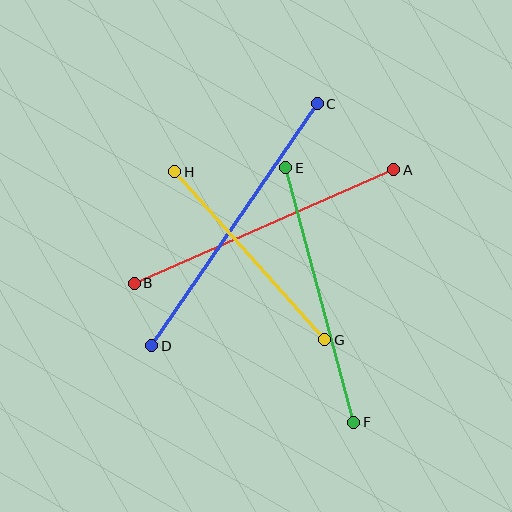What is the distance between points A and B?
The distance is approximately 284 pixels.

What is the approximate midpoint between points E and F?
The midpoint is at approximately (320, 295) pixels.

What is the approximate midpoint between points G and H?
The midpoint is at approximately (250, 256) pixels.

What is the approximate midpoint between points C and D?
The midpoint is at approximately (234, 225) pixels.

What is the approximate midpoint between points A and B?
The midpoint is at approximately (264, 227) pixels.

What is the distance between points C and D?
The distance is approximately 293 pixels.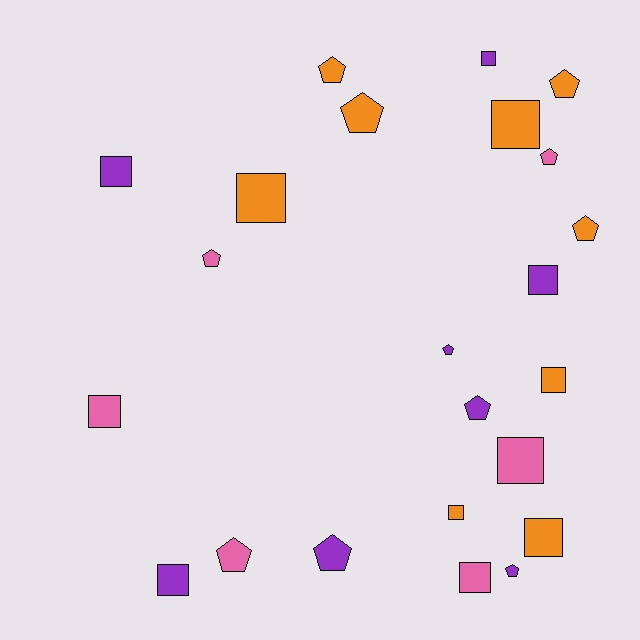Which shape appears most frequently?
Square, with 12 objects.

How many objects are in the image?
There are 23 objects.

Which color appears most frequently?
Orange, with 9 objects.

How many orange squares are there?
There are 5 orange squares.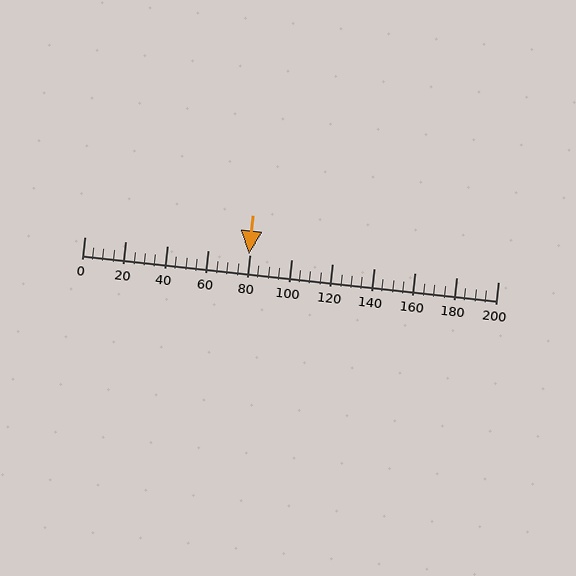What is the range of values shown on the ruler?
The ruler shows values from 0 to 200.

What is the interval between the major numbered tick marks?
The major tick marks are spaced 20 units apart.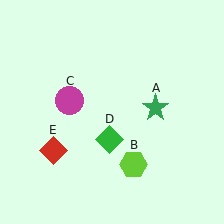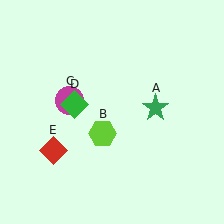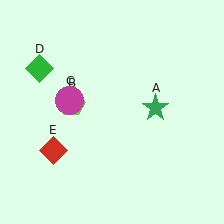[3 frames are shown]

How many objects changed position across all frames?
2 objects changed position: lime hexagon (object B), green diamond (object D).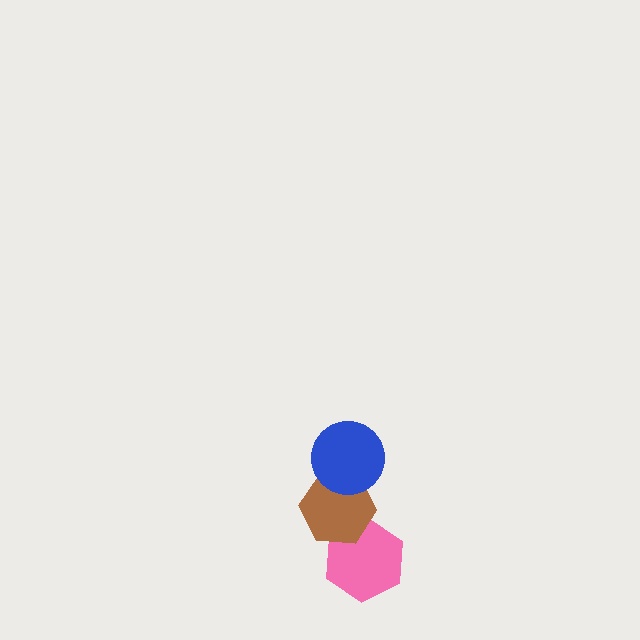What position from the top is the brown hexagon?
The brown hexagon is 2nd from the top.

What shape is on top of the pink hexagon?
The brown hexagon is on top of the pink hexagon.